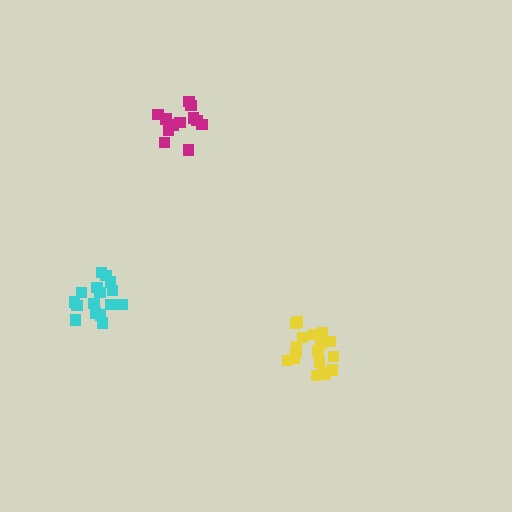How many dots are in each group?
Group 1: 18 dots, Group 2: 16 dots, Group 3: 12 dots (46 total).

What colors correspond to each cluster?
The clusters are colored: yellow, cyan, magenta.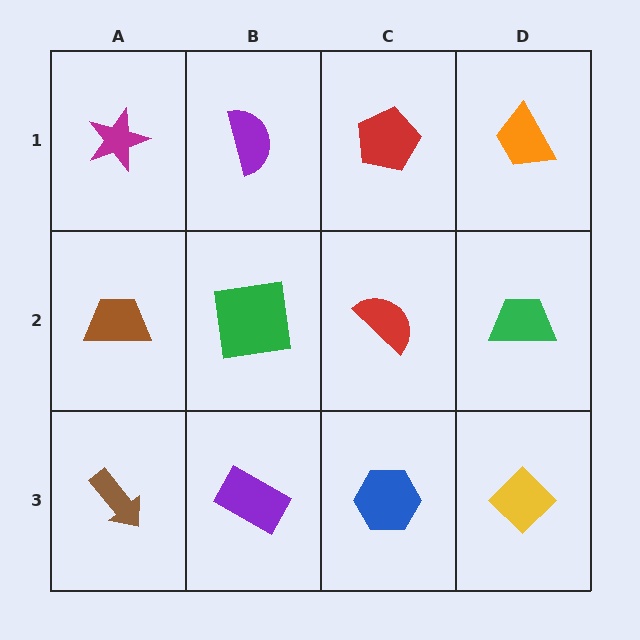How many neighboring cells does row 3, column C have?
3.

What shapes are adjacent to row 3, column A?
A brown trapezoid (row 2, column A), a purple rectangle (row 3, column B).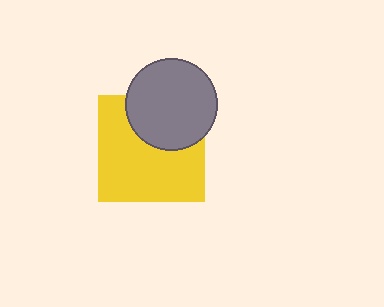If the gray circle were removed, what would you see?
You would see the complete yellow square.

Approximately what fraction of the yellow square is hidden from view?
Roughly 34% of the yellow square is hidden behind the gray circle.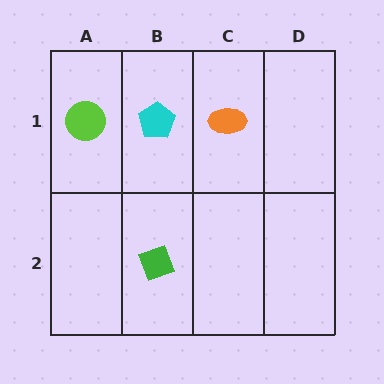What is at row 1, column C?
An orange ellipse.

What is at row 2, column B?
A green diamond.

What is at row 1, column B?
A cyan pentagon.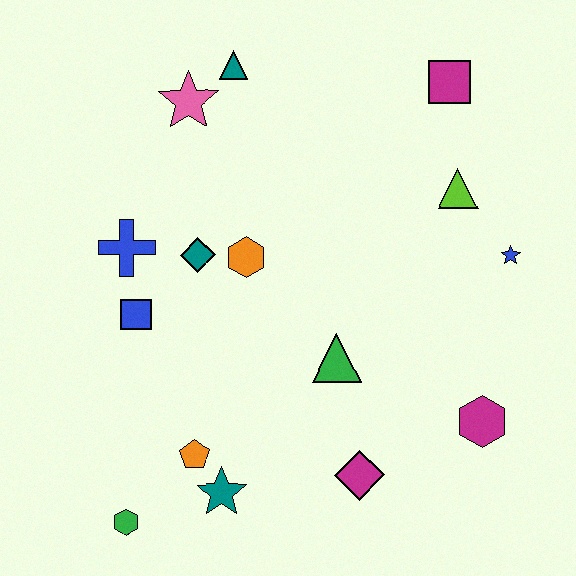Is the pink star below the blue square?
No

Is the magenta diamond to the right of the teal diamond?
Yes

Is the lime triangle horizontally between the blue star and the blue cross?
Yes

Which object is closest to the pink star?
The teal triangle is closest to the pink star.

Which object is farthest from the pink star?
The magenta hexagon is farthest from the pink star.